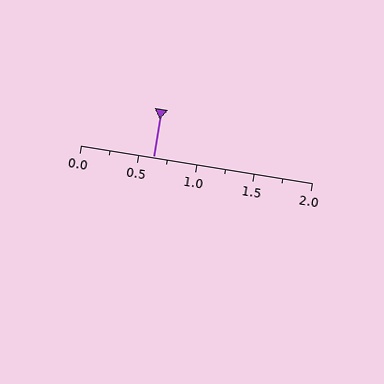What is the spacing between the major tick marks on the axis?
The major ticks are spaced 0.5 apart.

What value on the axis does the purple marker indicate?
The marker indicates approximately 0.62.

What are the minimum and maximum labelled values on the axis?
The axis runs from 0.0 to 2.0.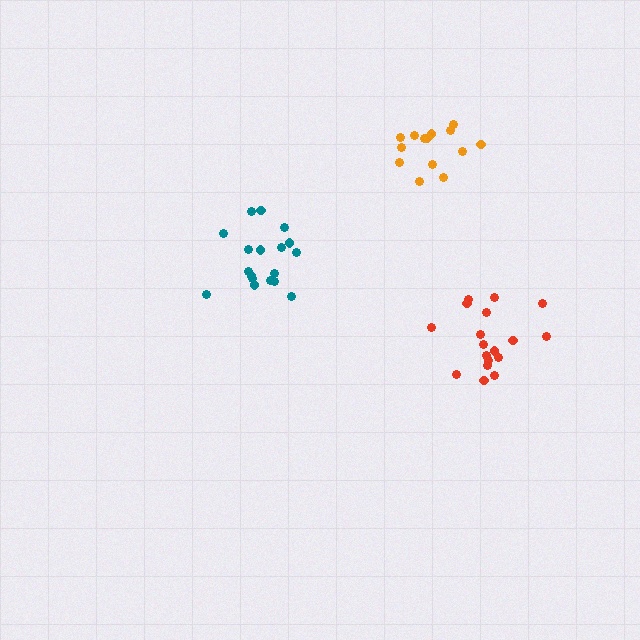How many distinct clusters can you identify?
There are 3 distinct clusters.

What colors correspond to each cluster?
The clusters are colored: teal, orange, red.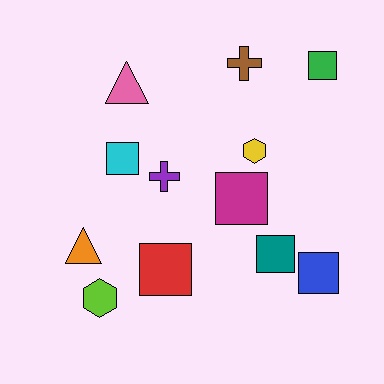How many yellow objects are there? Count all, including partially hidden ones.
There is 1 yellow object.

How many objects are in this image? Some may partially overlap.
There are 12 objects.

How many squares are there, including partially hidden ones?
There are 6 squares.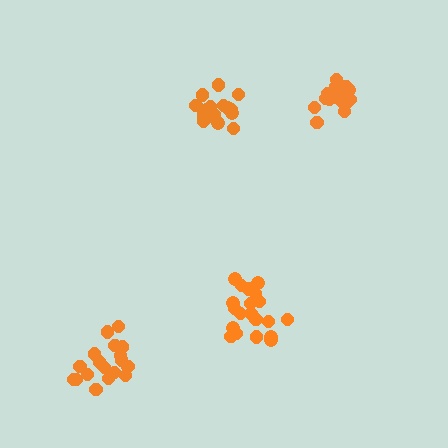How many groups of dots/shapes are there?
There are 4 groups.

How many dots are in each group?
Group 1: 15 dots, Group 2: 18 dots, Group 3: 20 dots, Group 4: 18 dots (71 total).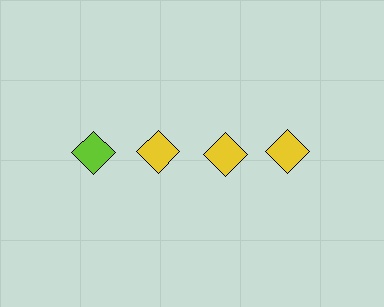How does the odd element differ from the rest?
It has a different color: lime instead of yellow.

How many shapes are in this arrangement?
There are 4 shapes arranged in a grid pattern.